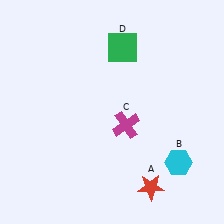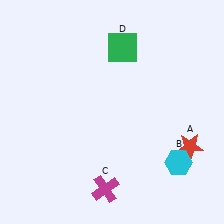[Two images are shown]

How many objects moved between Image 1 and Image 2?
2 objects moved between the two images.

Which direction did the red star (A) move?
The red star (A) moved up.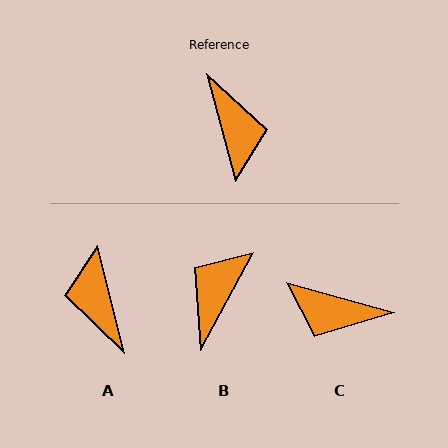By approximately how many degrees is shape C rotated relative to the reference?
Approximately 121 degrees clockwise.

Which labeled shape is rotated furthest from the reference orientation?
A, about 178 degrees away.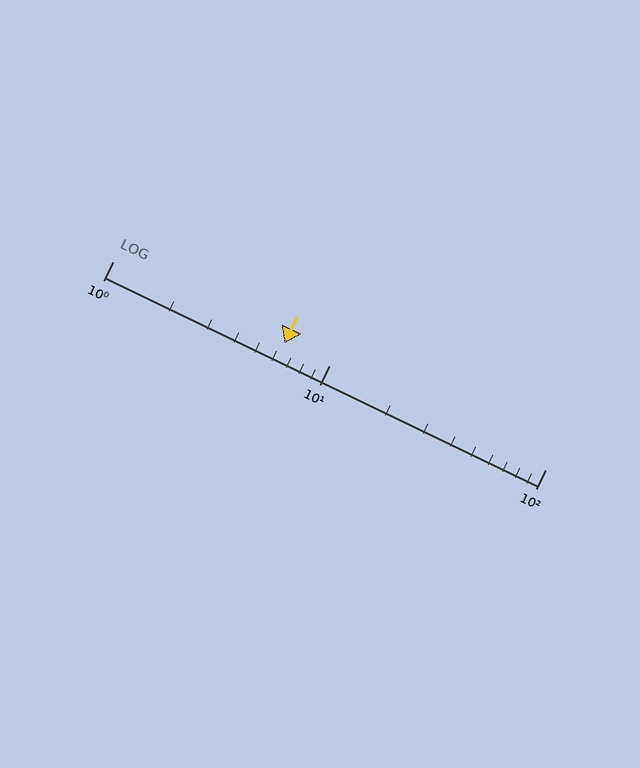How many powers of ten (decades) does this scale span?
The scale spans 2 decades, from 1 to 100.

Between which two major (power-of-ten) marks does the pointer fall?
The pointer is between 1 and 10.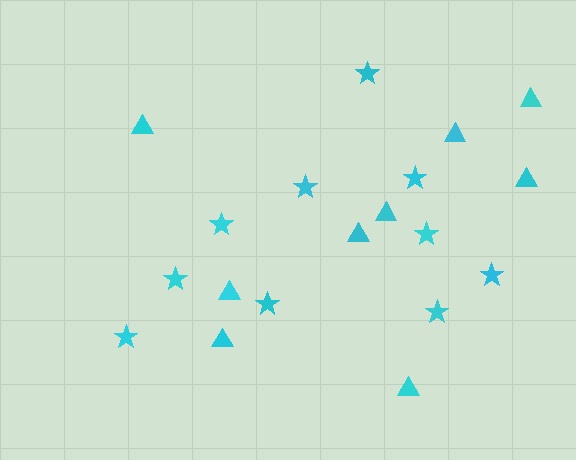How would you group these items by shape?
There are 2 groups: one group of stars (10) and one group of triangles (9).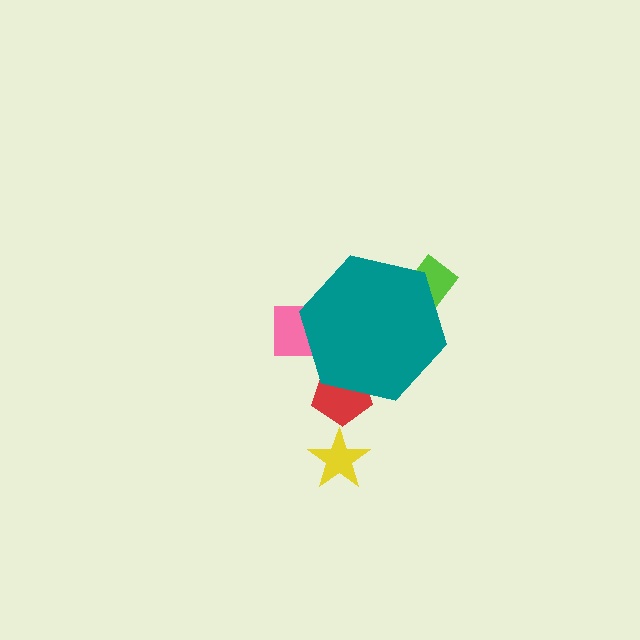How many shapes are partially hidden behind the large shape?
3 shapes are partially hidden.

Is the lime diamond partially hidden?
Yes, the lime diamond is partially hidden behind the teal hexagon.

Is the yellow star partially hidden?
No, the yellow star is fully visible.